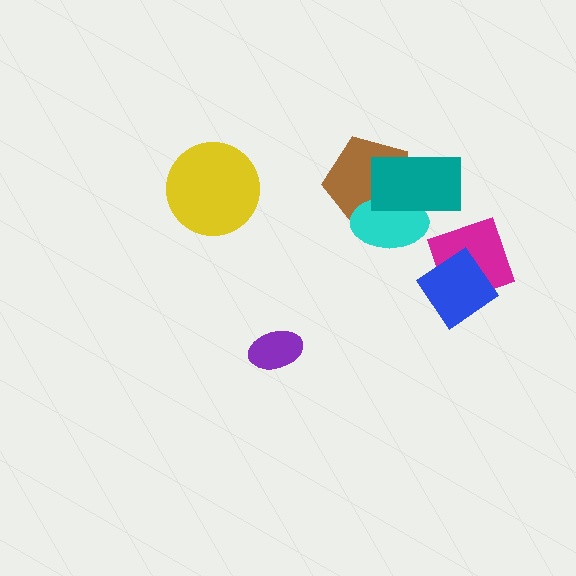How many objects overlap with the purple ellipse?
0 objects overlap with the purple ellipse.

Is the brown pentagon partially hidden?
Yes, it is partially covered by another shape.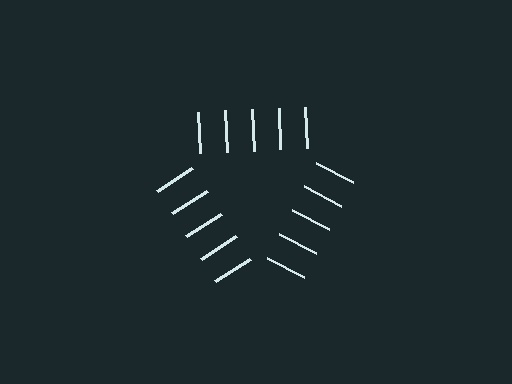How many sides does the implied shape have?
3 sides — the line-ends trace a triangle.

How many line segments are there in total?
15 — 5 along each of the 3 edges.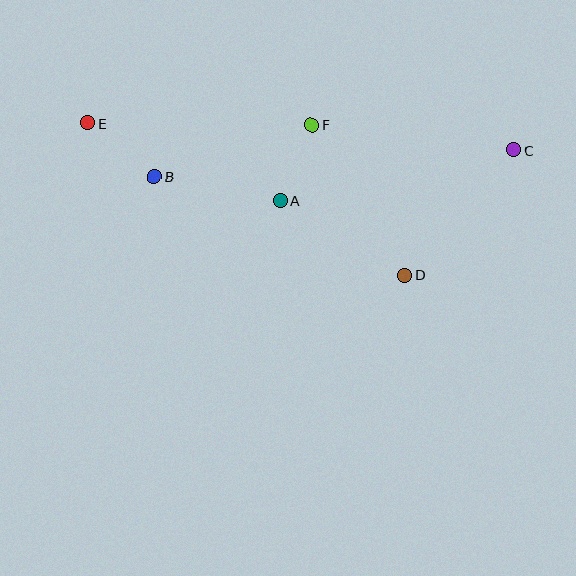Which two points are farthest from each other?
Points C and E are farthest from each other.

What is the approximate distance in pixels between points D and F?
The distance between D and F is approximately 177 pixels.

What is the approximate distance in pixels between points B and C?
The distance between B and C is approximately 361 pixels.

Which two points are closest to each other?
Points A and F are closest to each other.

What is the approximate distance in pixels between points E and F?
The distance between E and F is approximately 224 pixels.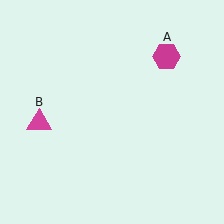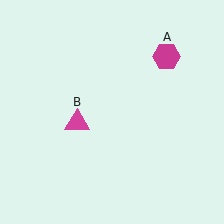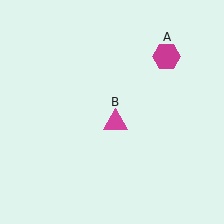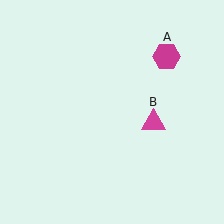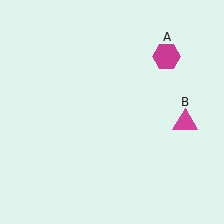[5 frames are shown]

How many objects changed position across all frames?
1 object changed position: magenta triangle (object B).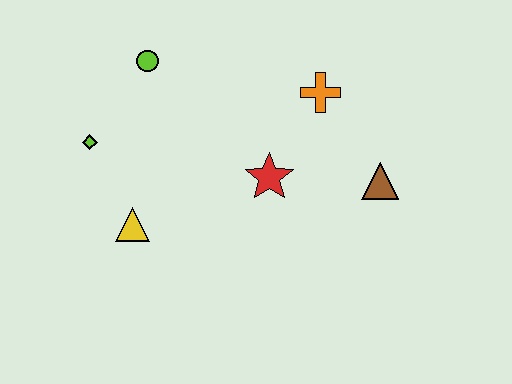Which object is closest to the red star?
The orange cross is closest to the red star.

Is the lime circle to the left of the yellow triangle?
No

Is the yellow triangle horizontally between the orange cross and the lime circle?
No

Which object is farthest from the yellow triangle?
The brown triangle is farthest from the yellow triangle.